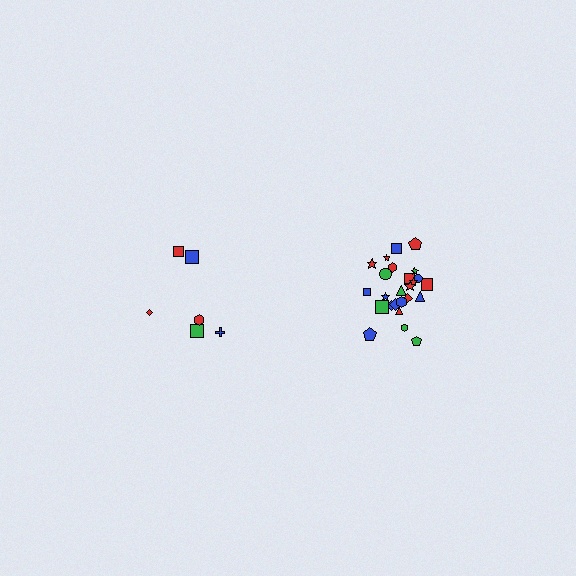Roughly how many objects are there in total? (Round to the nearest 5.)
Roughly 30 objects in total.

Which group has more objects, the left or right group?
The right group.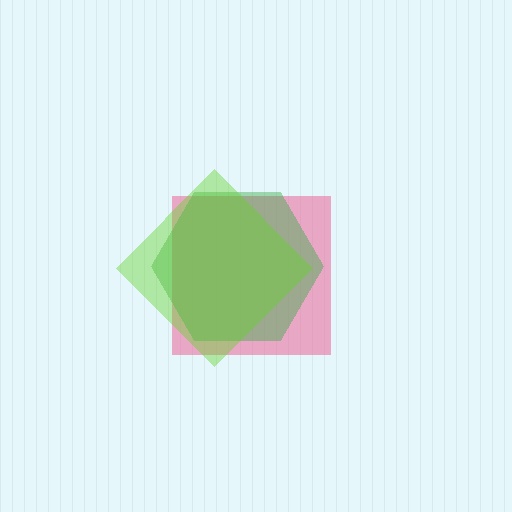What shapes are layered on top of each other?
The layered shapes are: a pink square, a green hexagon, a lime diamond.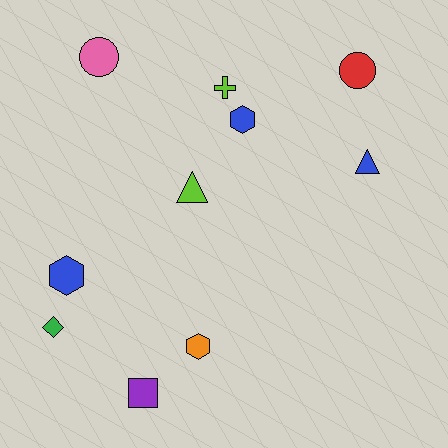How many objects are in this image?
There are 10 objects.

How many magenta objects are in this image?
There are no magenta objects.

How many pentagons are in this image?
There are no pentagons.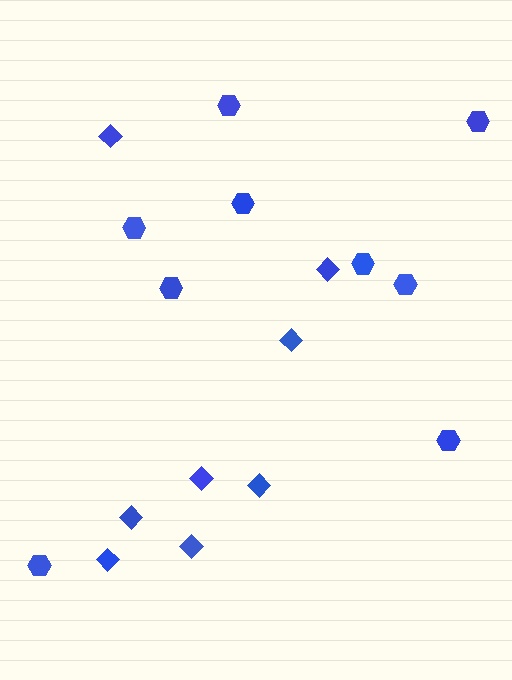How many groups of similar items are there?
There are 2 groups: one group of hexagons (9) and one group of diamonds (8).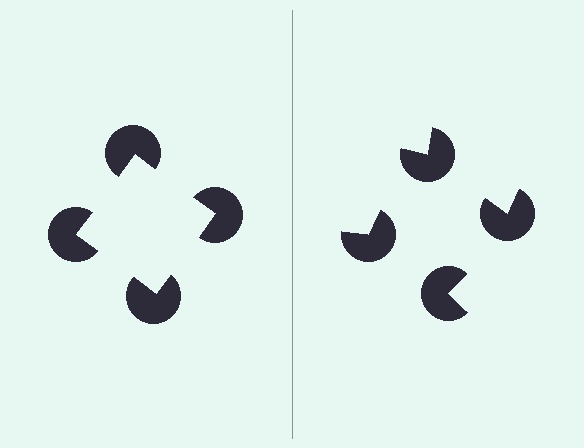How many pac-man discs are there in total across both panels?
8 — 4 on each side.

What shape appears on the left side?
An illusory square.